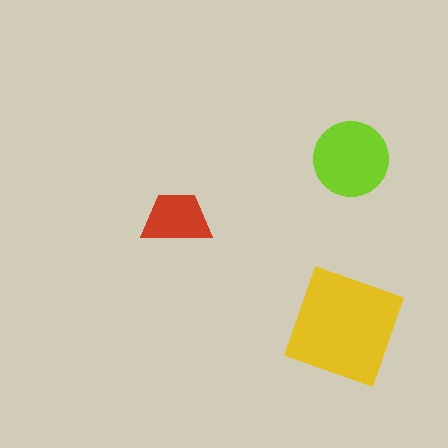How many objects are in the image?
There are 3 objects in the image.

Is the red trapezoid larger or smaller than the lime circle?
Smaller.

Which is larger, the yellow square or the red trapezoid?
The yellow square.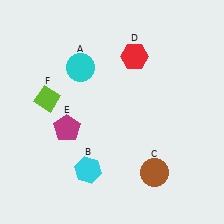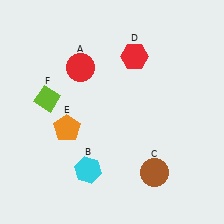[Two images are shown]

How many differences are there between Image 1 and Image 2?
There are 2 differences between the two images.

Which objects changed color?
A changed from cyan to red. E changed from magenta to orange.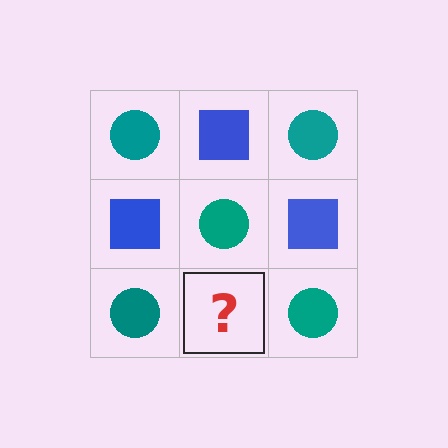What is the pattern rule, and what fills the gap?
The rule is that it alternates teal circle and blue square in a checkerboard pattern. The gap should be filled with a blue square.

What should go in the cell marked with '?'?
The missing cell should contain a blue square.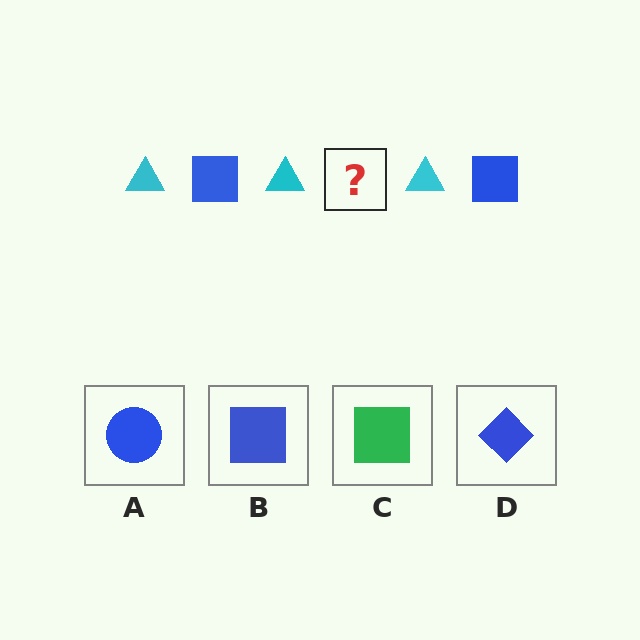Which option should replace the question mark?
Option B.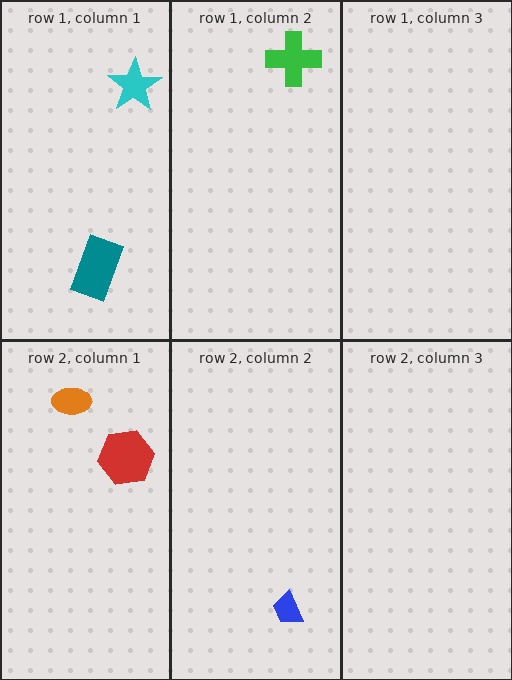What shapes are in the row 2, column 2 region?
The blue trapezoid.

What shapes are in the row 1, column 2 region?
The green cross.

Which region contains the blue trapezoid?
The row 2, column 2 region.